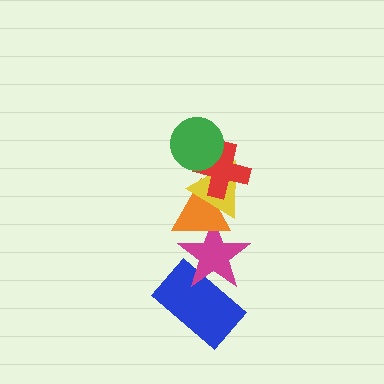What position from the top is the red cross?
The red cross is 2nd from the top.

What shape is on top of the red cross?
The green circle is on top of the red cross.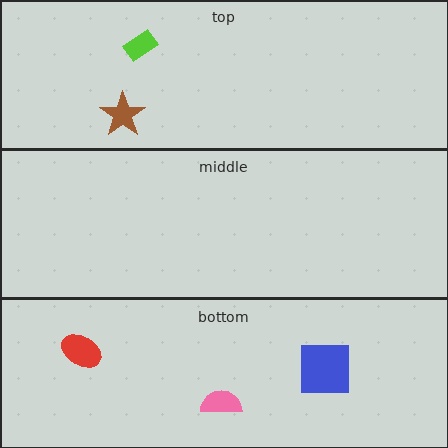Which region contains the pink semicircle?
The bottom region.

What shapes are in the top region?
The lime rectangle, the brown star.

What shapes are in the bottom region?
The blue square, the red ellipse, the pink semicircle.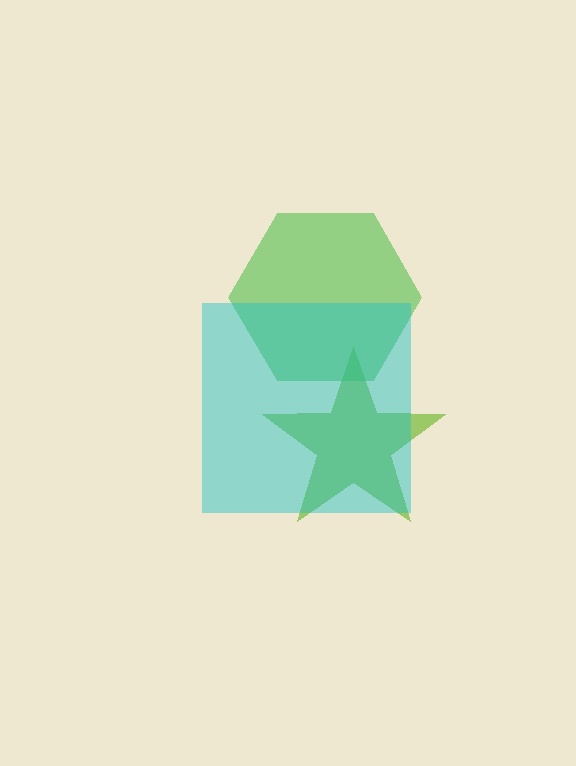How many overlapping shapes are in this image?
There are 3 overlapping shapes in the image.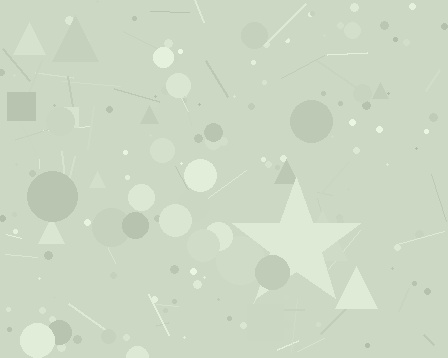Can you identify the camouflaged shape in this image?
The camouflaged shape is a star.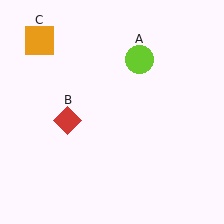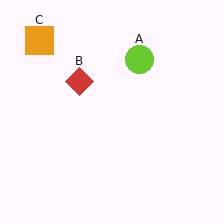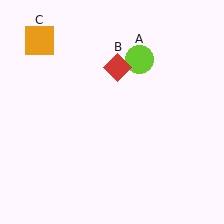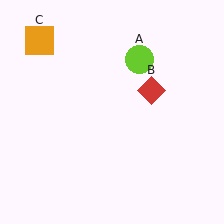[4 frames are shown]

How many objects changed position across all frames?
1 object changed position: red diamond (object B).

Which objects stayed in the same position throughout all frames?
Lime circle (object A) and orange square (object C) remained stationary.